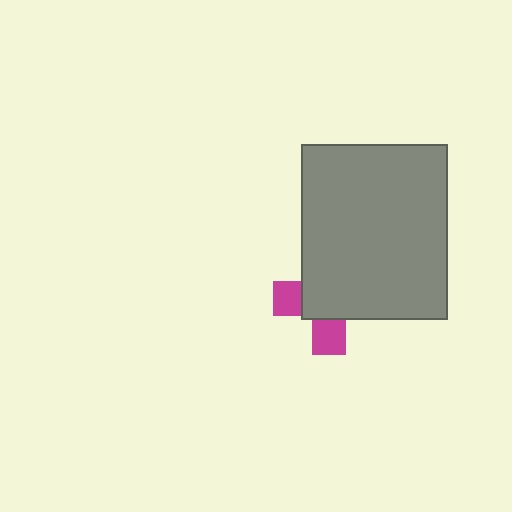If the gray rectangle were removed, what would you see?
You would see the complete magenta cross.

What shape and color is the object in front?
The object in front is a gray rectangle.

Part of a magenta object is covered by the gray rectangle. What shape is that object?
It is a cross.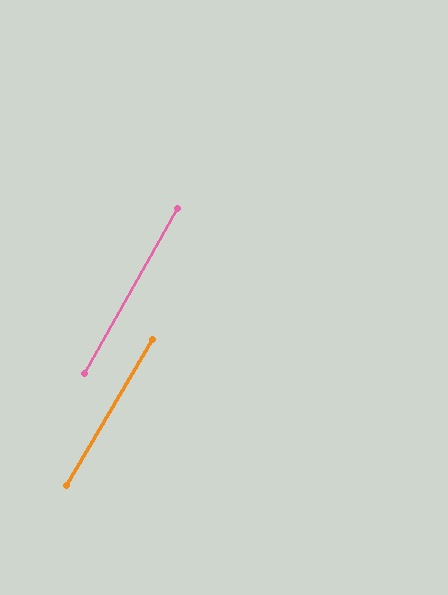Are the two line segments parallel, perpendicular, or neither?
Parallel — their directions differ by only 0.8°.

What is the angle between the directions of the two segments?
Approximately 1 degree.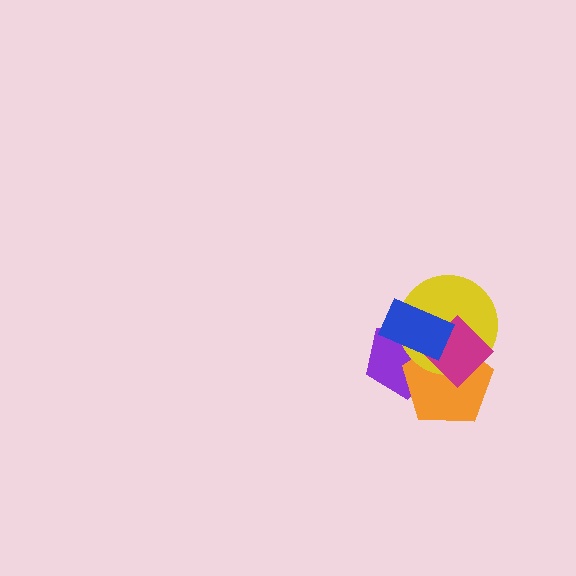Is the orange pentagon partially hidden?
Yes, it is partially covered by another shape.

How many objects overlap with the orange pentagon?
4 objects overlap with the orange pentagon.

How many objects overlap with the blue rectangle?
4 objects overlap with the blue rectangle.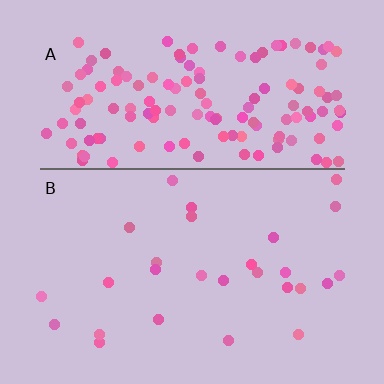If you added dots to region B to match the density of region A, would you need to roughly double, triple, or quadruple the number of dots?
Approximately quadruple.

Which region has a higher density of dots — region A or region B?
A (the top).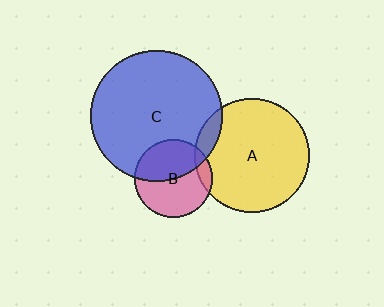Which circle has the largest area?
Circle C (blue).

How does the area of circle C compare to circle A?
Approximately 1.3 times.